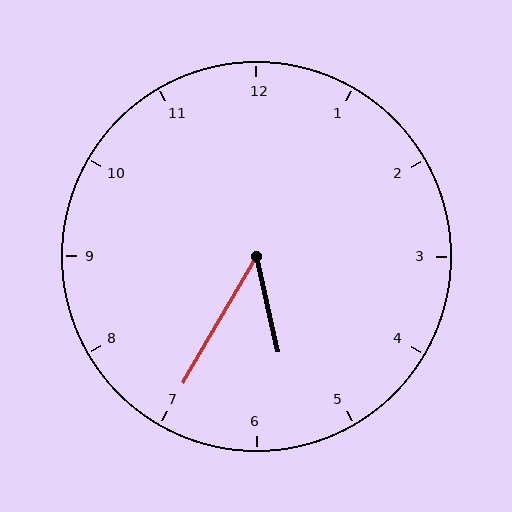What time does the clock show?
5:35.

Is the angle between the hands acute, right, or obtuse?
It is acute.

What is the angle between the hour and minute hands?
Approximately 42 degrees.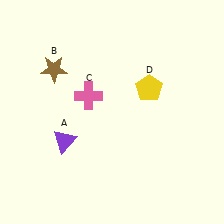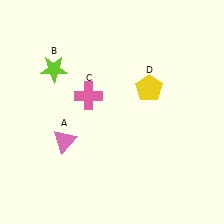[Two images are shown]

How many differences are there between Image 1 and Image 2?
There are 2 differences between the two images.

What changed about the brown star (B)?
In Image 1, B is brown. In Image 2, it changed to lime.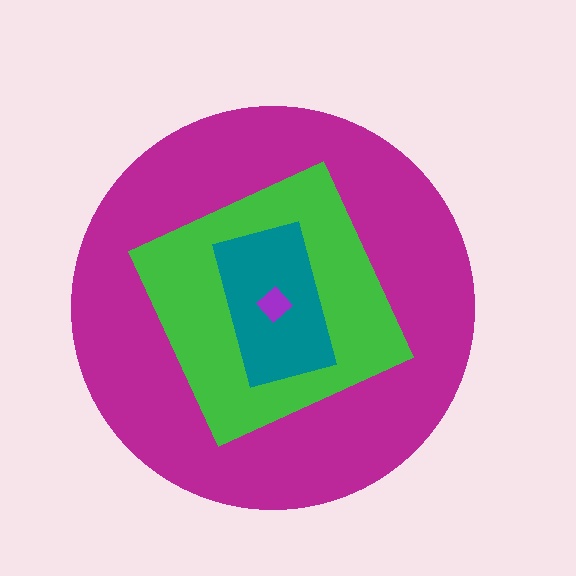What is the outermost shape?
The magenta circle.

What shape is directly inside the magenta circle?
The green square.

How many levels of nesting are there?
4.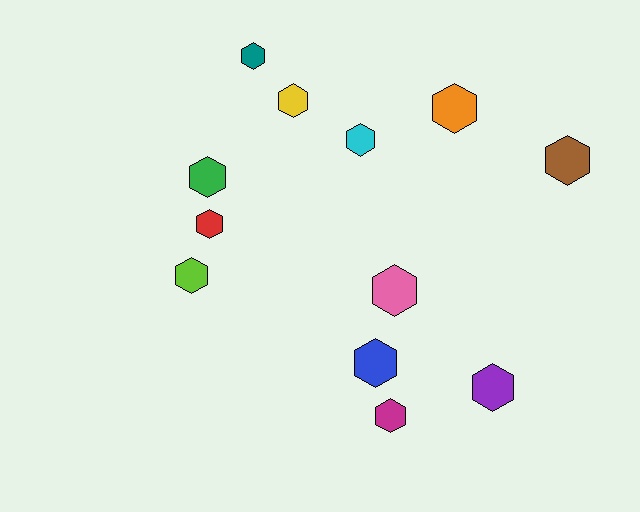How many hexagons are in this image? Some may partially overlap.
There are 12 hexagons.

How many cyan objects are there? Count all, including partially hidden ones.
There is 1 cyan object.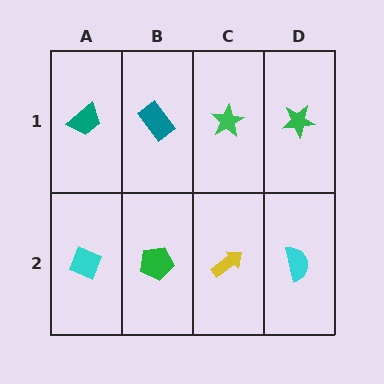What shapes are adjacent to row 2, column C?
A green star (row 1, column C), a green pentagon (row 2, column B), a cyan semicircle (row 2, column D).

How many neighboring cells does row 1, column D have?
2.